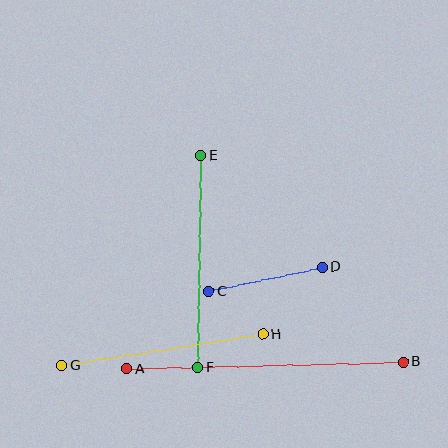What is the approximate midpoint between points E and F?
The midpoint is at approximately (199, 262) pixels.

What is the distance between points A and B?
The distance is approximately 277 pixels.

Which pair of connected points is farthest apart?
Points A and B are farthest apart.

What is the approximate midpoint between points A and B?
The midpoint is at approximately (265, 366) pixels.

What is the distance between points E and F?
The distance is approximately 212 pixels.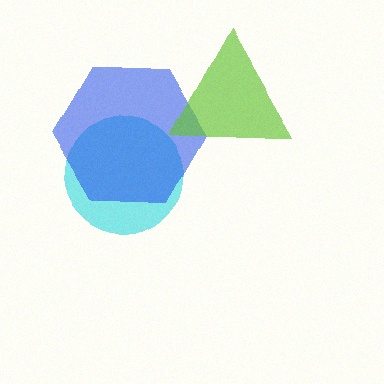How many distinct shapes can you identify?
There are 3 distinct shapes: a cyan circle, a blue hexagon, a lime triangle.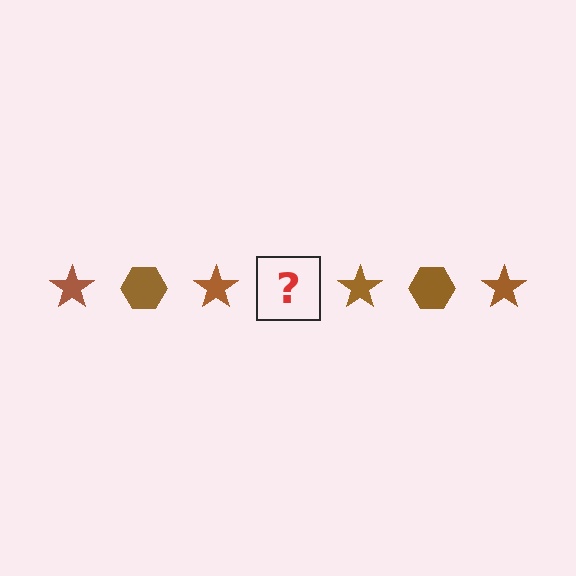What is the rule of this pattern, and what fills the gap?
The rule is that the pattern cycles through star, hexagon shapes in brown. The gap should be filled with a brown hexagon.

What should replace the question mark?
The question mark should be replaced with a brown hexagon.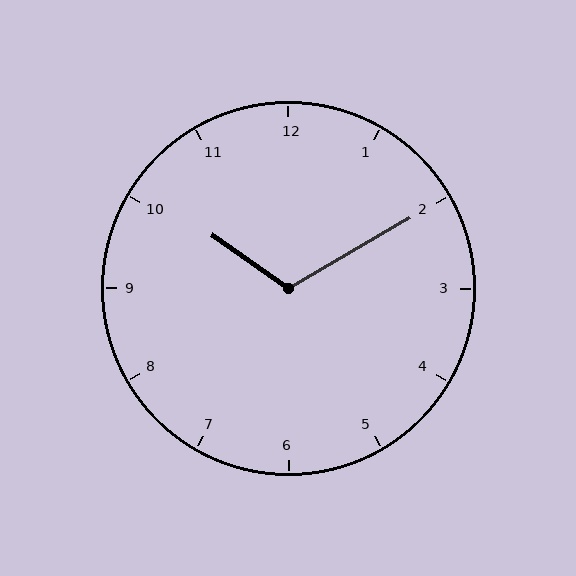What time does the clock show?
10:10.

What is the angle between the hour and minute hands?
Approximately 115 degrees.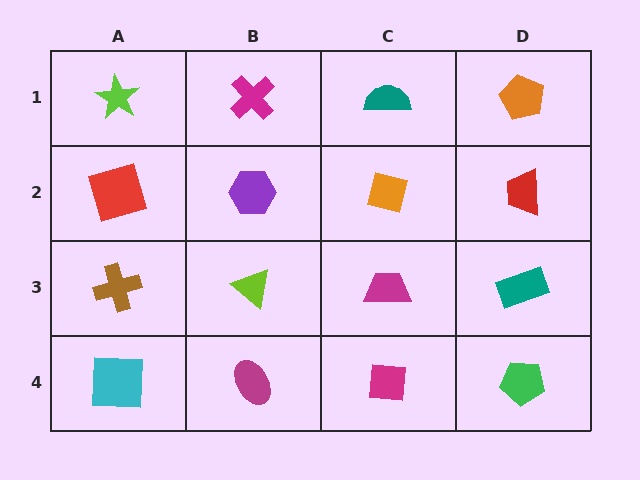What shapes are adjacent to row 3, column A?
A red square (row 2, column A), a cyan square (row 4, column A), a lime triangle (row 3, column B).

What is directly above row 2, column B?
A magenta cross.